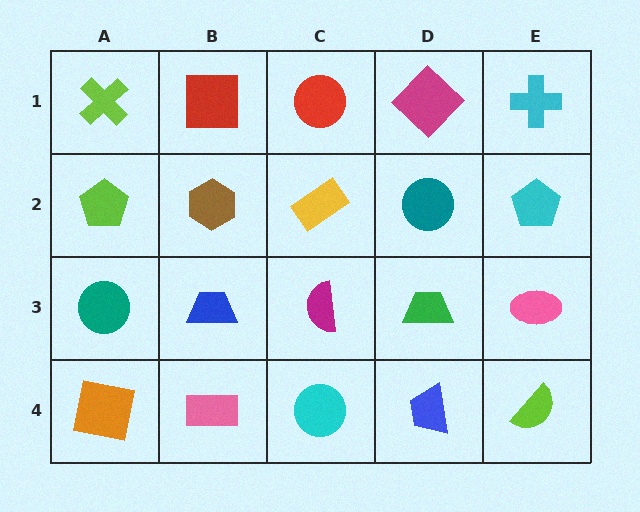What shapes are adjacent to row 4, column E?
A pink ellipse (row 3, column E), a blue trapezoid (row 4, column D).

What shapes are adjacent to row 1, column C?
A yellow rectangle (row 2, column C), a red square (row 1, column B), a magenta diamond (row 1, column D).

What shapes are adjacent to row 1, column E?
A cyan pentagon (row 2, column E), a magenta diamond (row 1, column D).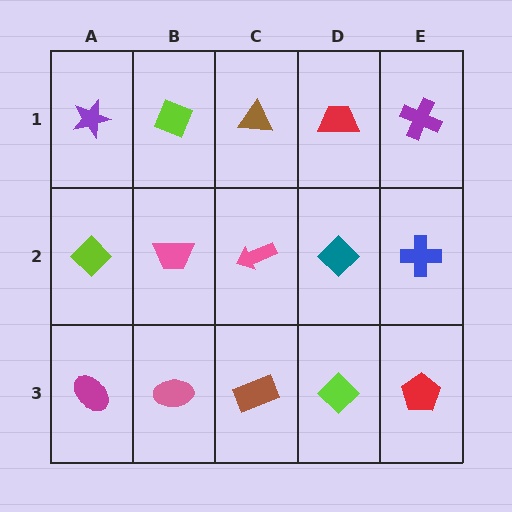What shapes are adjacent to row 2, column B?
A lime diamond (row 1, column B), a pink ellipse (row 3, column B), a lime diamond (row 2, column A), a pink arrow (row 2, column C).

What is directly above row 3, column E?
A blue cross.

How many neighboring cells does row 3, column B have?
3.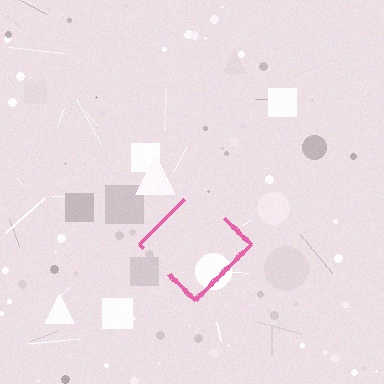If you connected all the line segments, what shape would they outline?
They would outline a diamond.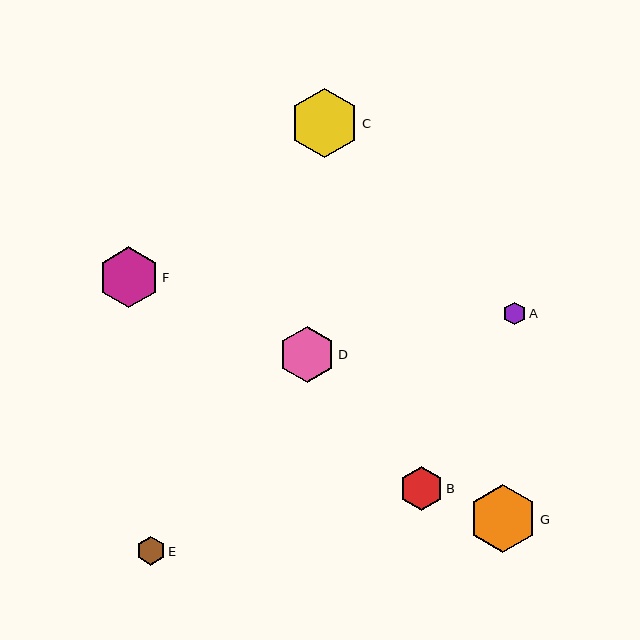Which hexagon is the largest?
Hexagon C is the largest with a size of approximately 70 pixels.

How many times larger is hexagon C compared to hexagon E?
Hexagon C is approximately 2.4 times the size of hexagon E.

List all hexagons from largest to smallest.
From largest to smallest: C, G, F, D, B, E, A.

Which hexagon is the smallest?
Hexagon A is the smallest with a size of approximately 23 pixels.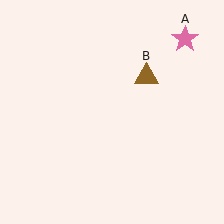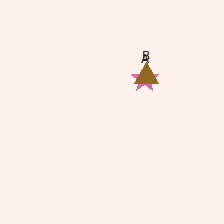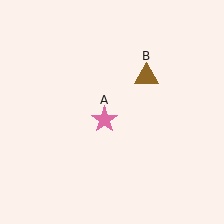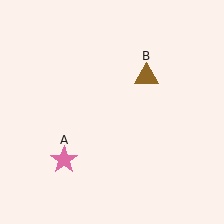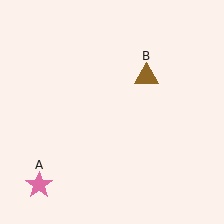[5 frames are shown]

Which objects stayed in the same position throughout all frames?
Brown triangle (object B) remained stationary.